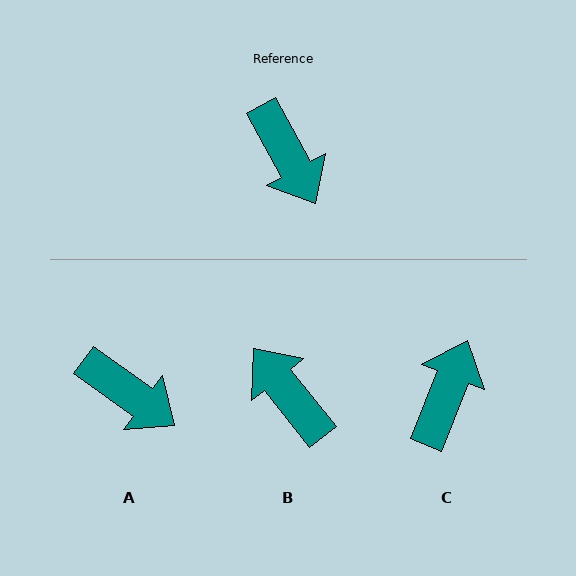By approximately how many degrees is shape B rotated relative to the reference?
Approximately 171 degrees clockwise.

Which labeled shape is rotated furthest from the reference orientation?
B, about 171 degrees away.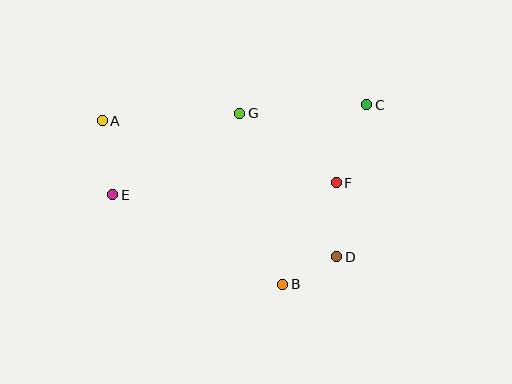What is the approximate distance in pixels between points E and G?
The distance between E and G is approximately 151 pixels.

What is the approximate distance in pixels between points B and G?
The distance between B and G is approximately 176 pixels.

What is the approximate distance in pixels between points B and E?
The distance between B and E is approximately 192 pixels.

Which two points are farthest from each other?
Points A and D are farthest from each other.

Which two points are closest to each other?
Points B and D are closest to each other.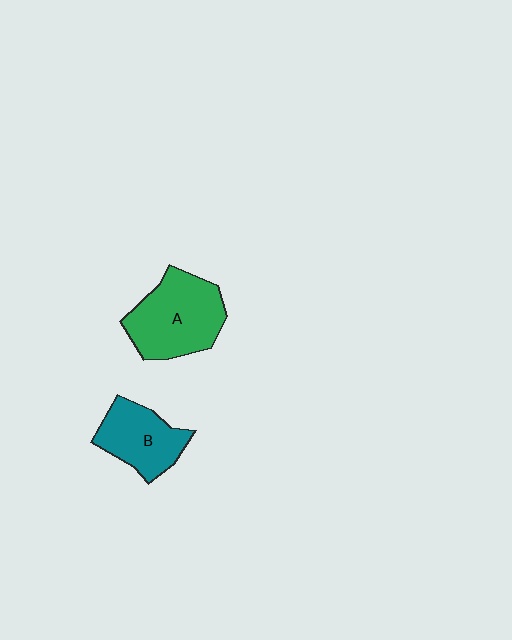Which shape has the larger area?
Shape A (green).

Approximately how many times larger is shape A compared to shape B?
Approximately 1.4 times.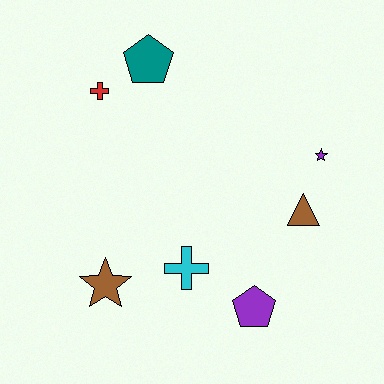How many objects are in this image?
There are 7 objects.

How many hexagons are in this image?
There are no hexagons.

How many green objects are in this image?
There are no green objects.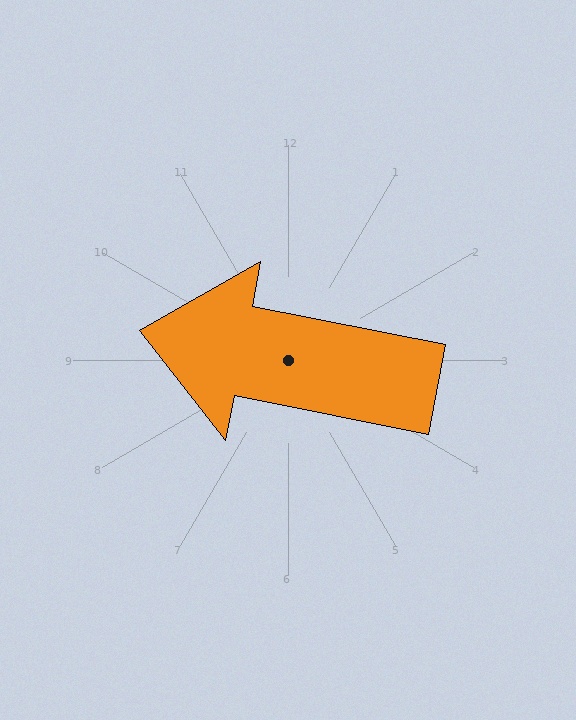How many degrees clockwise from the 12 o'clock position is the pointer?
Approximately 281 degrees.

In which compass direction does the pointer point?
West.